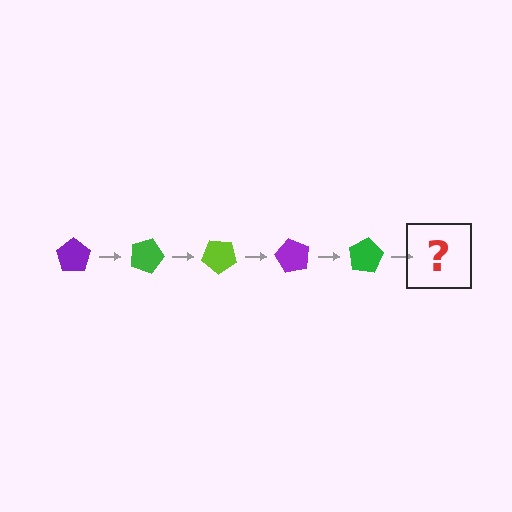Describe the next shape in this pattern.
It should be a lime pentagon, rotated 100 degrees from the start.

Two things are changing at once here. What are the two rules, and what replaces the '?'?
The two rules are that it rotates 20 degrees each step and the color cycles through purple, green, and lime. The '?' should be a lime pentagon, rotated 100 degrees from the start.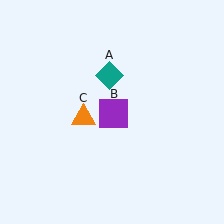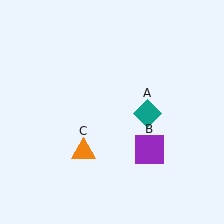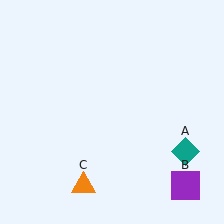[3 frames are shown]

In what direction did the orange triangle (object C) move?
The orange triangle (object C) moved down.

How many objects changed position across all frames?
3 objects changed position: teal diamond (object A), purple square (object B), orange triangle (object C).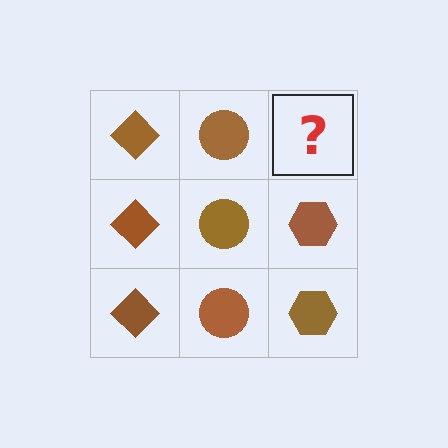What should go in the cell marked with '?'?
The missing cell should contain a brown hexagon.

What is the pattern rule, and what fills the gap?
The rule is that each column has a consistent shape. The gap should be filled with a brown hexagon.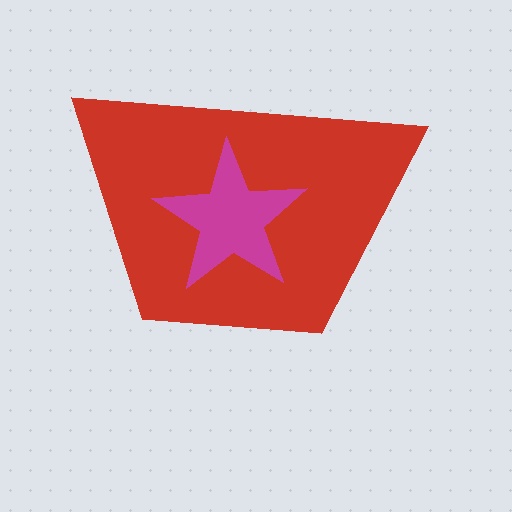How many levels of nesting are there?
2.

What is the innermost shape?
The magenta star.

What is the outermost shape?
The red trapezoid.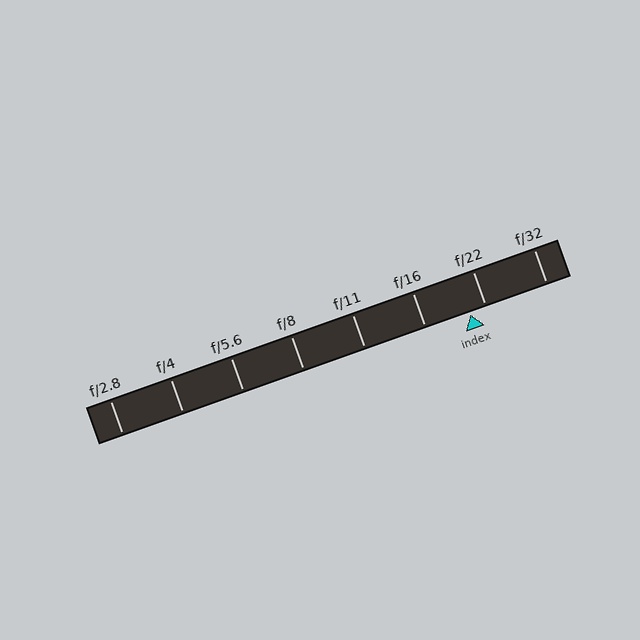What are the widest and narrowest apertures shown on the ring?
The widest aperture shown is f/2.8 and the narrowest is f/32.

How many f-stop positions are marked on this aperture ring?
There are 8 f-stop positions marked.